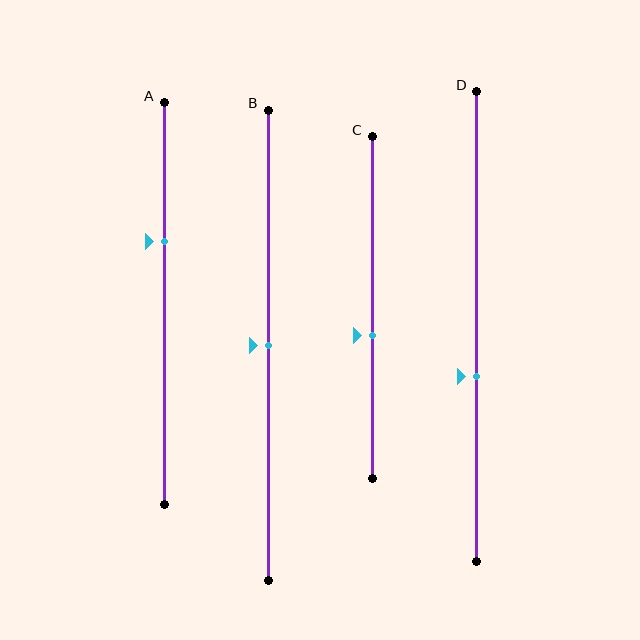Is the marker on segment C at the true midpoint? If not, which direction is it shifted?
No, the marker on segment C is shifted downward by about 8% of the segment length.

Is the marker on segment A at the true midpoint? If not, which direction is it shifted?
No, the marker on segment A is shifted upward by about 15% of the segment length.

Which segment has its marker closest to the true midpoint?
Segment B has its marker closest to the true midpoint.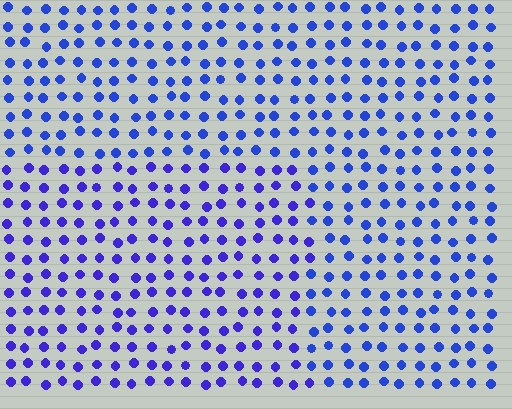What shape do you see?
I see a rectangle.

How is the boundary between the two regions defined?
The boundary is defined purely by a slight shift in hue (about 20 degrees). Spacing, size, and orientation are identical on both sides.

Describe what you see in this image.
The image is filled with small blue elements in a uniform arrangement. A rectangle-shaped region is visible where the elements are tinted to a slightly different hue, forming a subtle color boundary.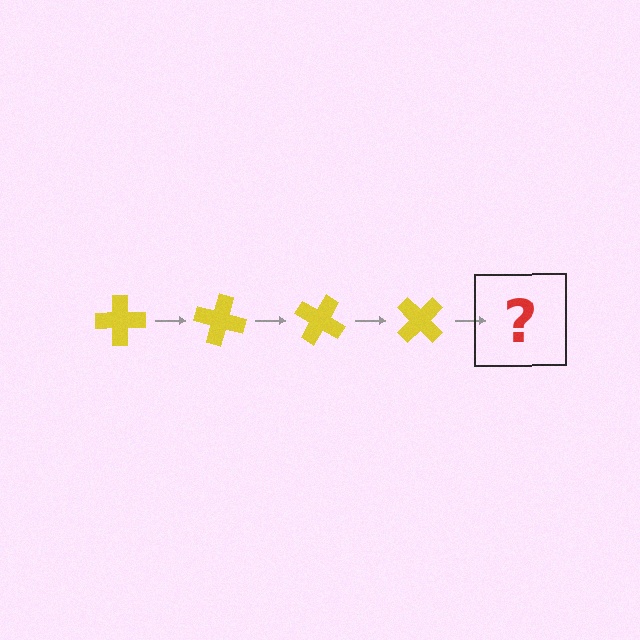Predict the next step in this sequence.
The next step is a yellow cross rotated 60 degrees.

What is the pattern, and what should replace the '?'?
The pattern is that the cross rotates 15 degrees each step. The '?' should be a yellow cross rotated 60 degrees.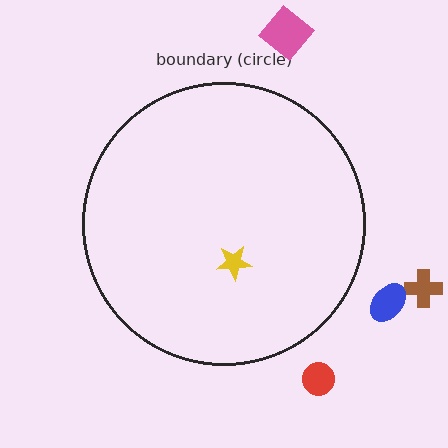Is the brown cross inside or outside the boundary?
Outside.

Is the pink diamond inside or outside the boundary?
Outside.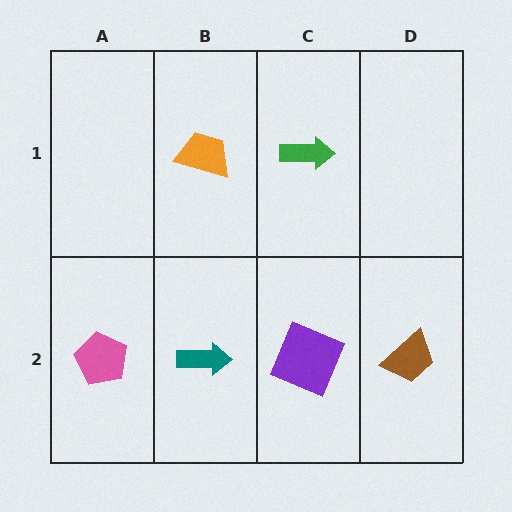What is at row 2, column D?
A brown trapezoid.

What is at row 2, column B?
A teal arrow.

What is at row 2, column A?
A pink pentagon.